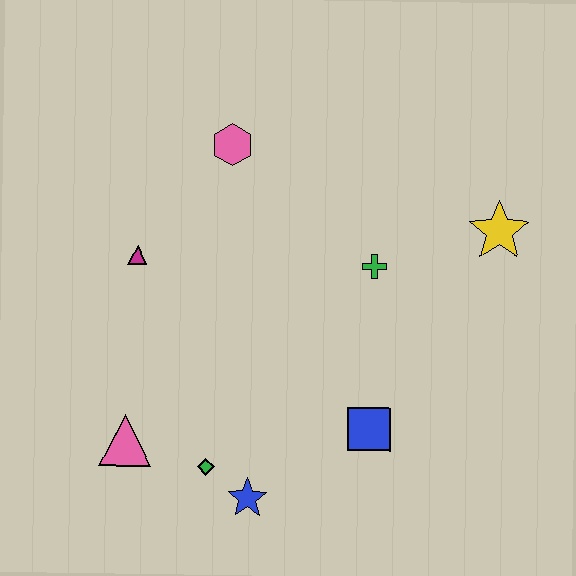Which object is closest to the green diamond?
The blue star is closest to the green diamond.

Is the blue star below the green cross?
Yes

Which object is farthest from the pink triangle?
The yellow star is farthest from the pink triangle.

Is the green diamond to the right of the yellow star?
No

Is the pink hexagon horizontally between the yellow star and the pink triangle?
Yes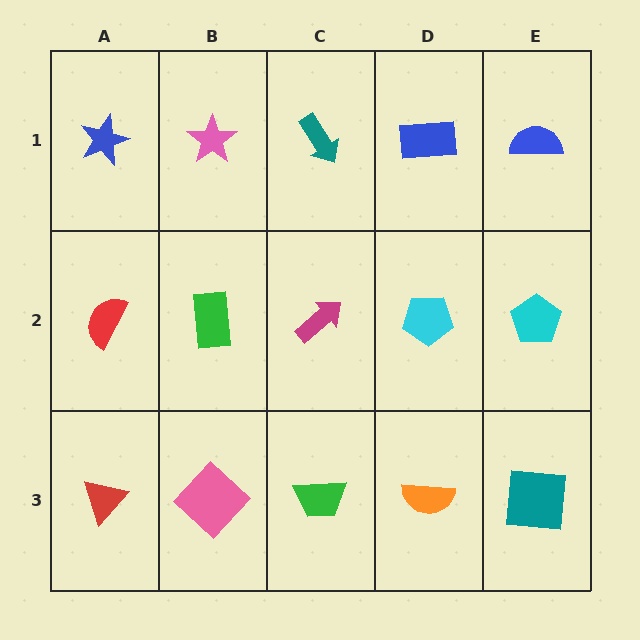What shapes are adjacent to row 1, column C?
A magenta arrow (row 2, column C), a pink star (row 1, column B), a blue rectangle (row 1, column D).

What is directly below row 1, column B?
A green rectangle.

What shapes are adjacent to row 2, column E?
A blue semicircle (row 1, column E), a teal square (row 3, column E), a cyan pentagon (row 2, column D).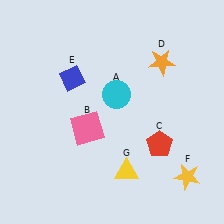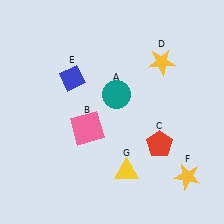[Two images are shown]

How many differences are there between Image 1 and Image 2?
There are 2 differences between the two images.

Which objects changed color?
A changed from cyan to teal. D changed from orange to yellow.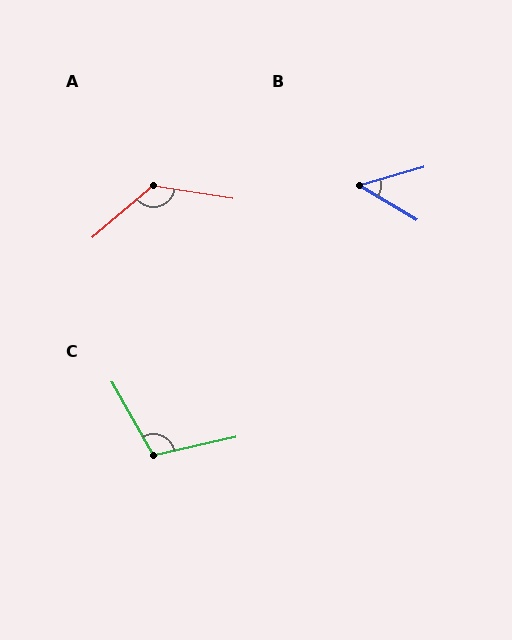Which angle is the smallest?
B, at approximately 46 degrees.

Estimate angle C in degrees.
Approximately 107 degrees.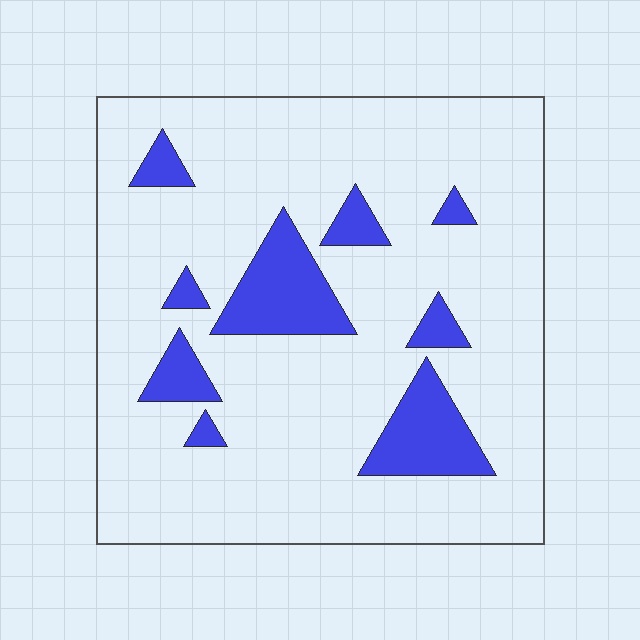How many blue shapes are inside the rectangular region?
9.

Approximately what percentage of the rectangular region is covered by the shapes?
Approximately 15%.